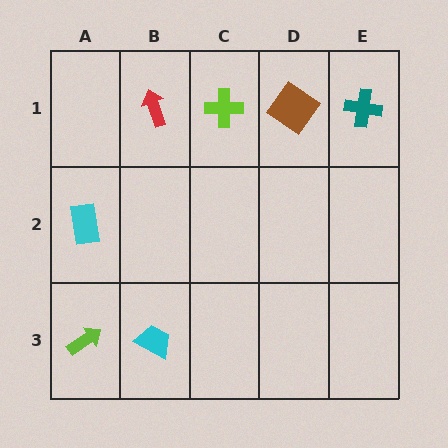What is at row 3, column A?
A lime arrow.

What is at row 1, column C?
A lime cross.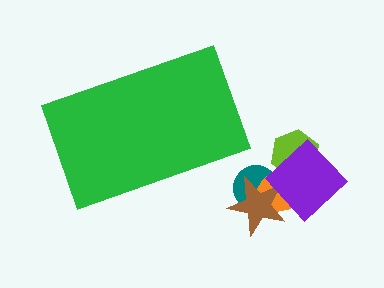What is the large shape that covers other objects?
A green rectangle.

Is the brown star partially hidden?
No, the brown star is fully visible.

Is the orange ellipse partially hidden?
No, the orange ellipse is fully visible.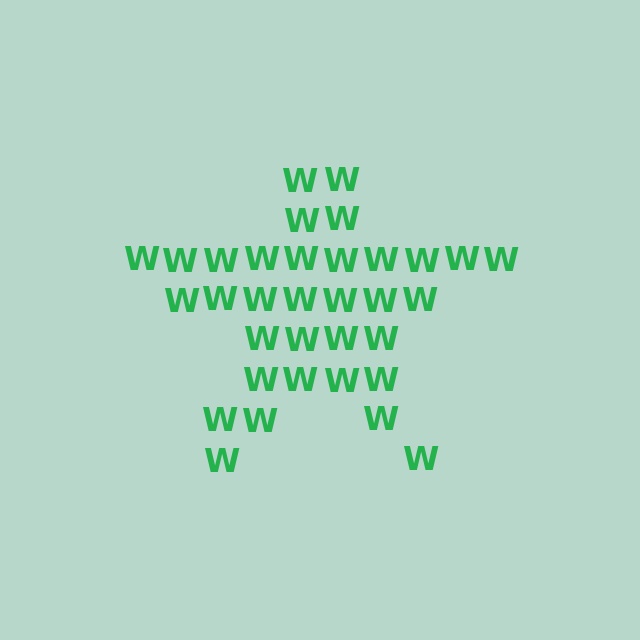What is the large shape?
The large shape is a star.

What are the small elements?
The small elements are letter W's.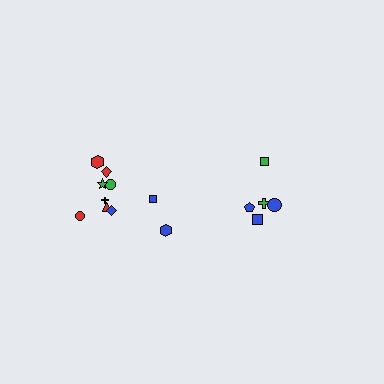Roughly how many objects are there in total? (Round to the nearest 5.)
Roughly 15 objects in total.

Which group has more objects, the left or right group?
The left group.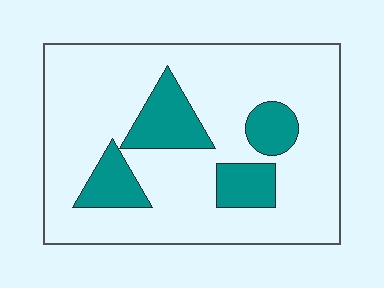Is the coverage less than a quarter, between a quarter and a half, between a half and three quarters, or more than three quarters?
Less than a quarter.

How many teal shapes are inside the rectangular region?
4.